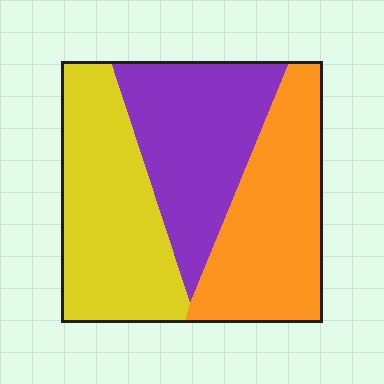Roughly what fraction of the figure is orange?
Orange takes up about one third (1/3) of the figure.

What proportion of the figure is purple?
Purple covers around 30% of the figure.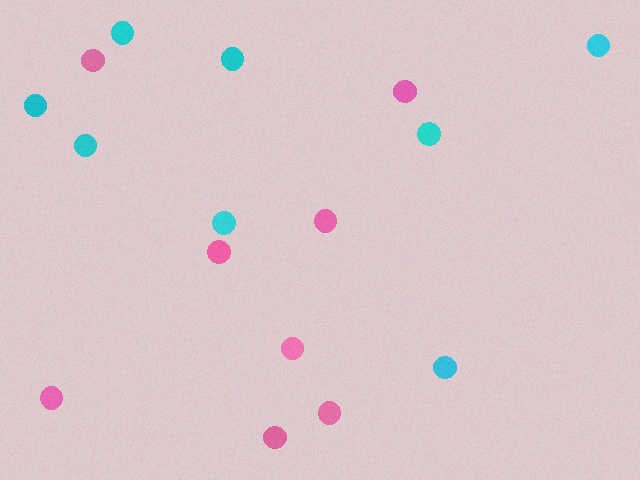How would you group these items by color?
There are 2 groups: one group of cyan circles (8) and one group of pink circles (8).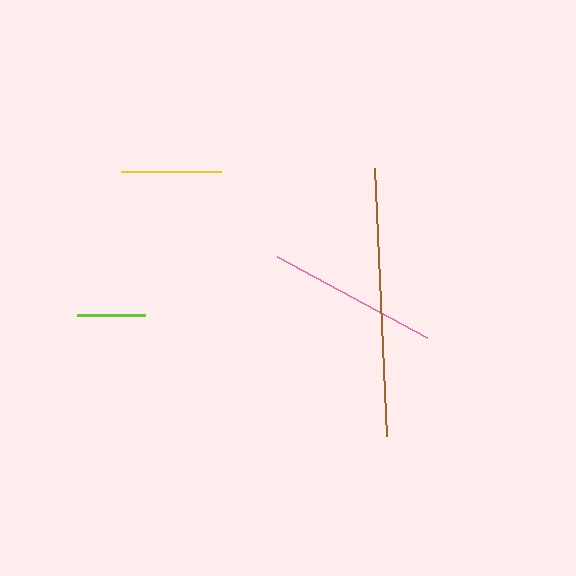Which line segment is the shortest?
The lime line is the shortest at approximately 68 pixels.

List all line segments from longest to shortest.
From longest to shortest: brown, pink, yellow, lime.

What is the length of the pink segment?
The pink segment is approximately 170 pixels long.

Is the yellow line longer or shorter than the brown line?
The brown line is longer than the yellow line.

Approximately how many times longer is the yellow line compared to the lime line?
The yellow line is approximately 1.5 times the length of the lime line.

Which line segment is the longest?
The brown line is the longest at approximately 269 pixels.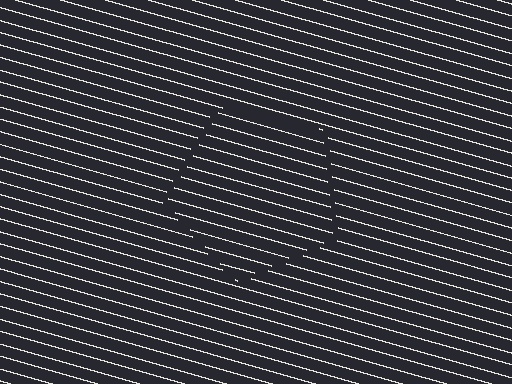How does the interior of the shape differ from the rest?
The interior of the shape contains the same grating, shifted by half a period — the contour is defined by the phase discontinuity where line-ends from the inner and outer gratings abut.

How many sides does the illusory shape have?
5 sides — the line-ends trace a pentagon.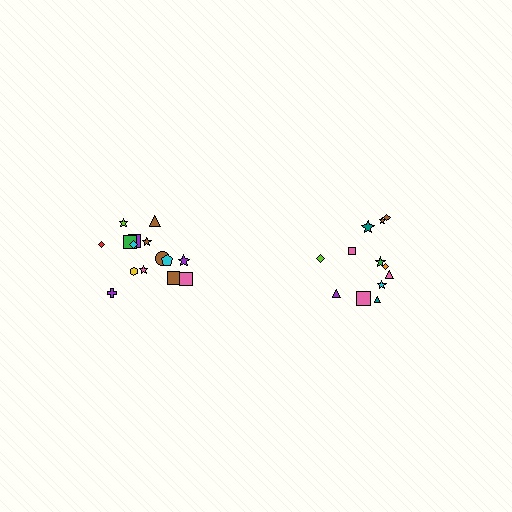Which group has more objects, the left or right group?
The left group.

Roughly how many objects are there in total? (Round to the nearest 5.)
Roughly 25 objects in total.